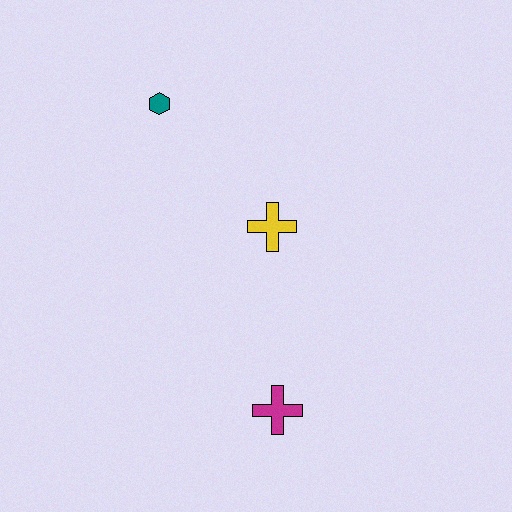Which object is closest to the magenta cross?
The yellow cross is closest to the magenta cross.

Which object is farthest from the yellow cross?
The magenta cross is farthest from the yellow cross.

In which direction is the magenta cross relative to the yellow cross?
The magenta cross is below the yellow cross.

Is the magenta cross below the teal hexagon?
Yes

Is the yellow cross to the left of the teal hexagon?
No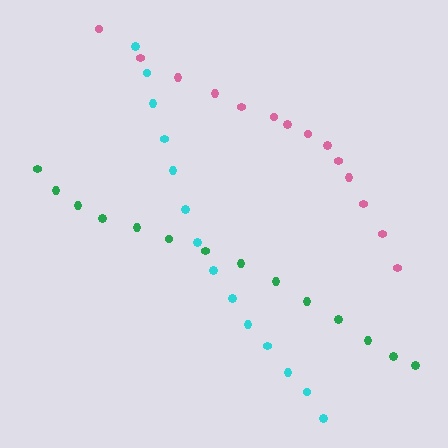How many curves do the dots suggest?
There are 3 distinct paths.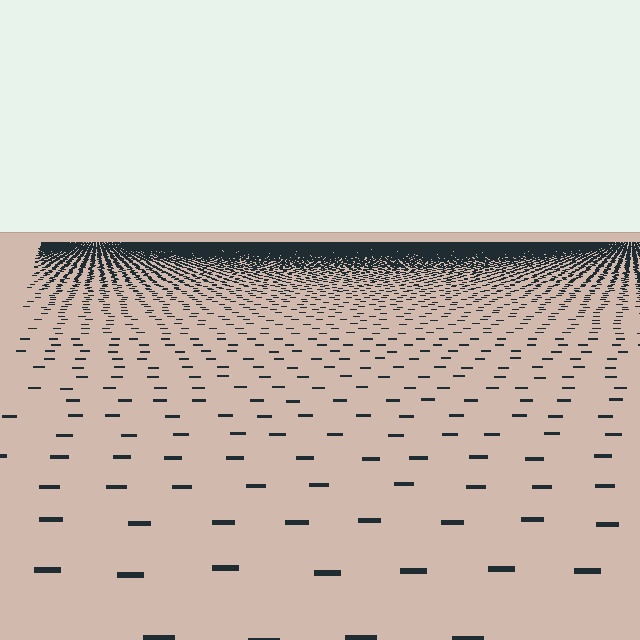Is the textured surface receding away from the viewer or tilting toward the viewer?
The surface is receding away from the viewer. Texture elements get smaller and denser toward the top.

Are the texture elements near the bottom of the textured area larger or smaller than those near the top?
Larger. Near the bottom, elements are closer to the viewer and appear at a bigger on-screen size.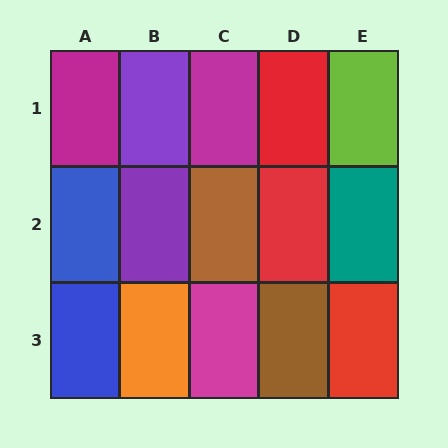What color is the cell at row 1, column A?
Magenta.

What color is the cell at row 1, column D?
Red.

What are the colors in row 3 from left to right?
Blue, orange, magenta, brown, red.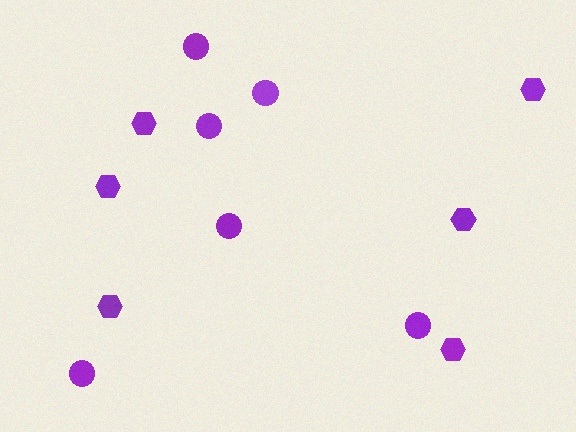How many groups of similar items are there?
There are 2 groups: one group of hexagons (6) and one group of circles (6).